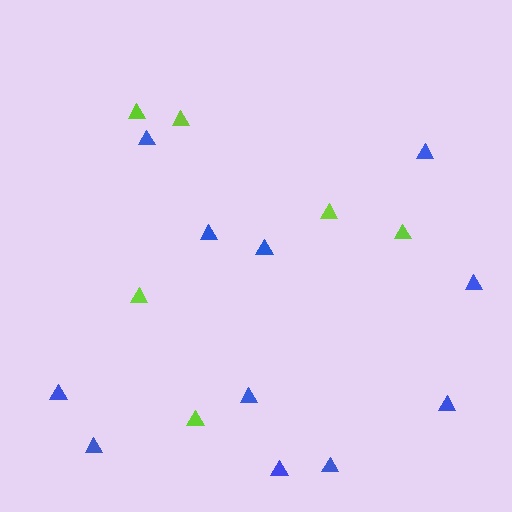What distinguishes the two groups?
There are 2 groups: one group of lime triangles (6) and one group of blue triangles (11).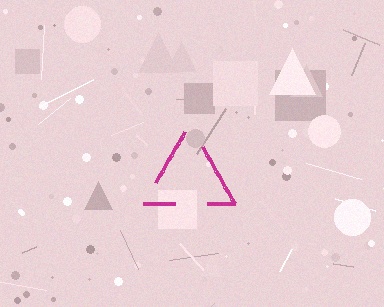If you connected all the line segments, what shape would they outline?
They would outline a triangle.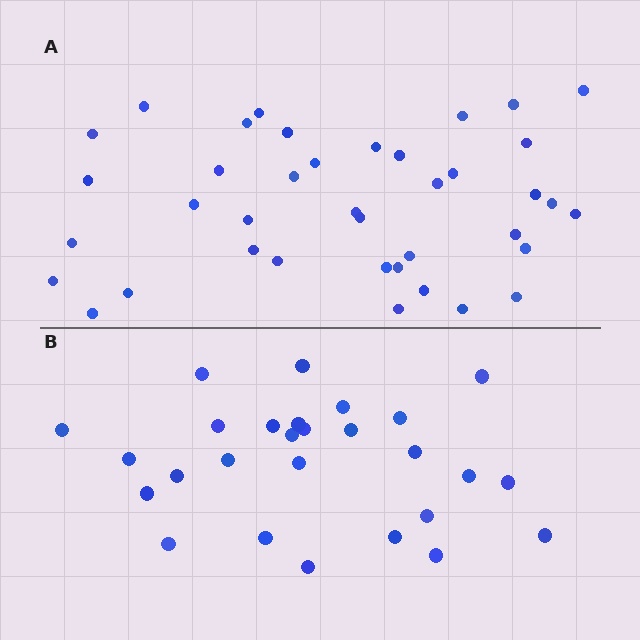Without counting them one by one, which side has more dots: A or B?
Region A (the top region) has more dots.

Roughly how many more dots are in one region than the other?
Region A has roughly 12 or so more dots than region B.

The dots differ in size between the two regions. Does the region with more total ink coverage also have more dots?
No. Region B has more total ink coverage because its dots are larger, but region A actually contains more individual dots. Total area can be misleading — the number of items is what matters here.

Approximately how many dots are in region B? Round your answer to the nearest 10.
About 30 dots. (The exact count is 27, which rounds to 30.)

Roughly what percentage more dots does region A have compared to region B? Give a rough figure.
About 45% more.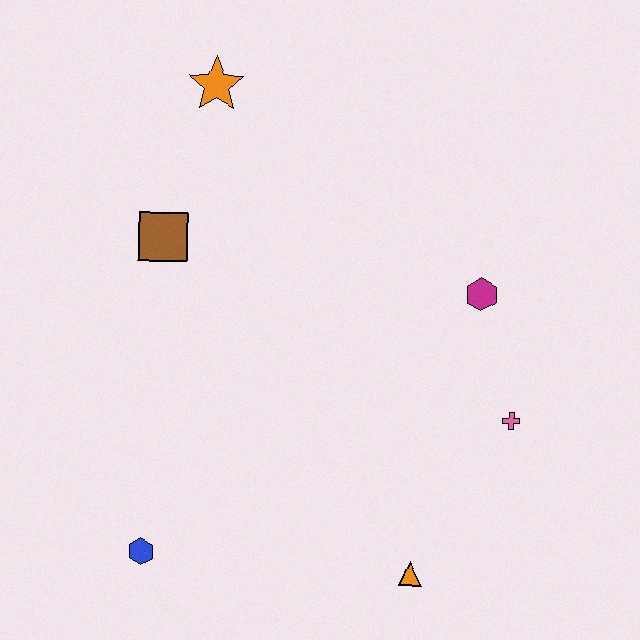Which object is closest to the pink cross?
The magenta hexagon is closest to the pink cross.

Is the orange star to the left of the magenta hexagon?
Yes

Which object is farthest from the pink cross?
The orange star is farthest from the pink cross.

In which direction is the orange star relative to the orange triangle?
The orange star is above the orange triangle.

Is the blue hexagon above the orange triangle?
Yes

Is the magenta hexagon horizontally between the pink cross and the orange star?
Yes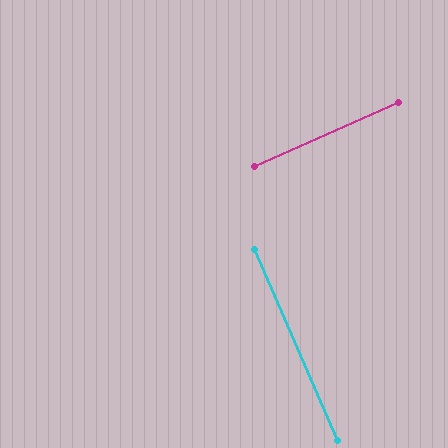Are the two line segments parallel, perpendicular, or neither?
Perpendicular — they meet at approximately 90°.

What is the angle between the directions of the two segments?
Approximately 90 degrees.